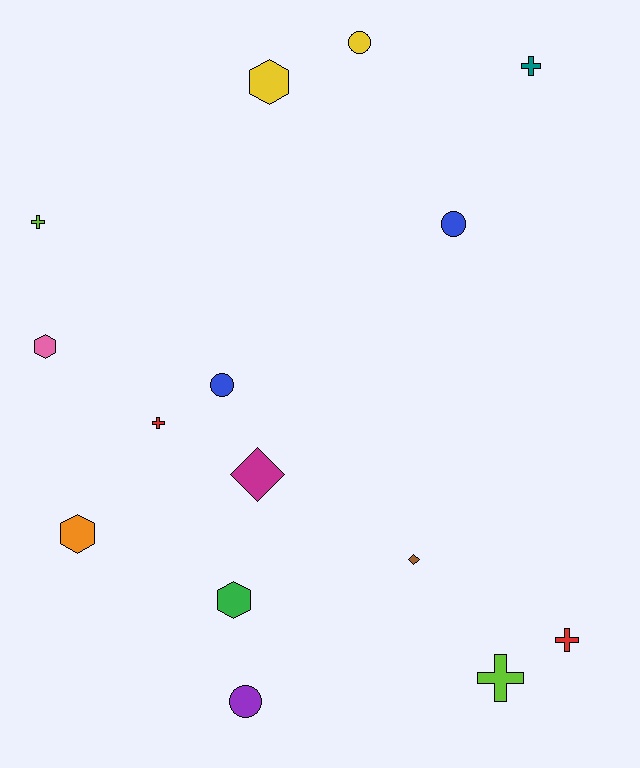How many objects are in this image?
There are 15 objects.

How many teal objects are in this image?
There is 1 teal object.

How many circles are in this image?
There are 4 circles.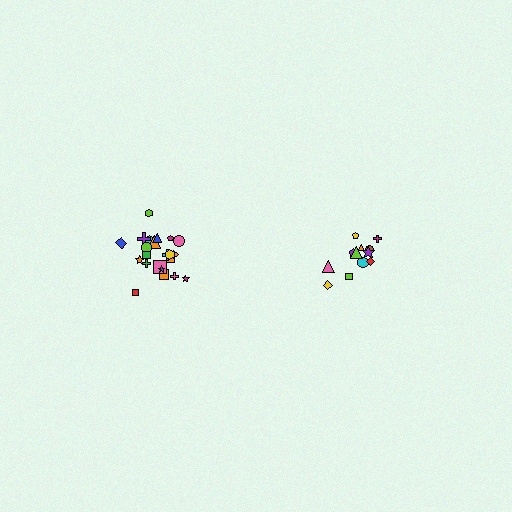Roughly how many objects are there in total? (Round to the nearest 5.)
Roughly 35 objects in total.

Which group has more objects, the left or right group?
The left group.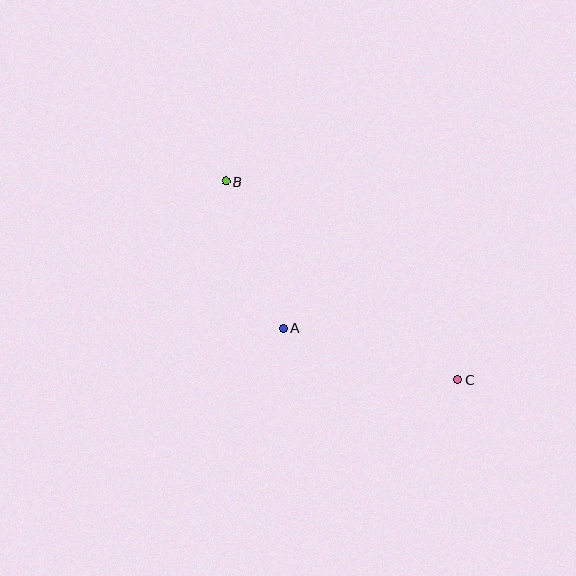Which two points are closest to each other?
Points A and B are closest to each other.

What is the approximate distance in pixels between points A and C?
The distance between A and C is approximately 182 pixels.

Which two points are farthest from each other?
Points B and C are farthest from each other.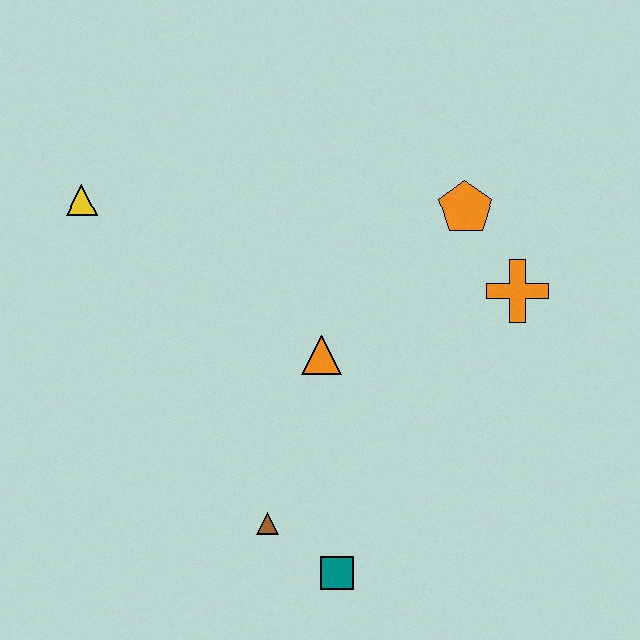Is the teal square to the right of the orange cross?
No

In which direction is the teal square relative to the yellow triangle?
The teal square is below the yellow triangle.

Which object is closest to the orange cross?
The orange pentagon is closest to the orange cross.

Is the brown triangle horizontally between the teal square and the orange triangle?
No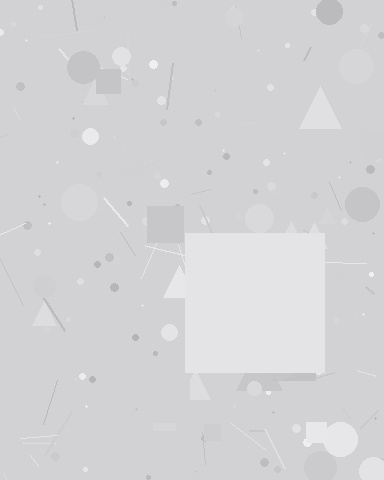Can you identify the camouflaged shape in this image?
The camouflaged shape is a square.